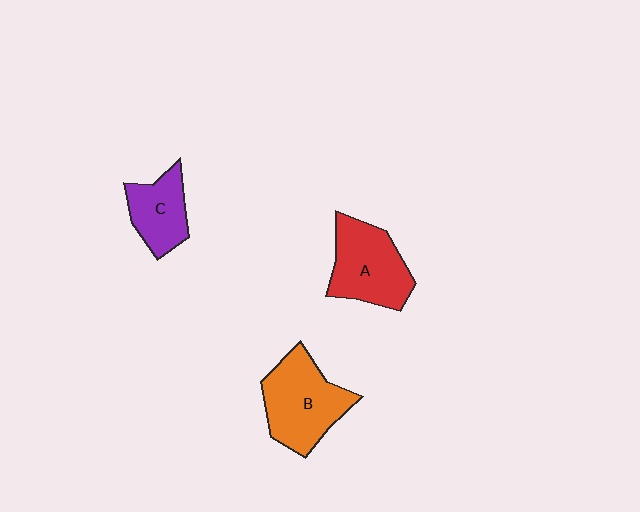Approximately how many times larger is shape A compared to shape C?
Approximately 1.4 times.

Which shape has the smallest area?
Shape C (purple).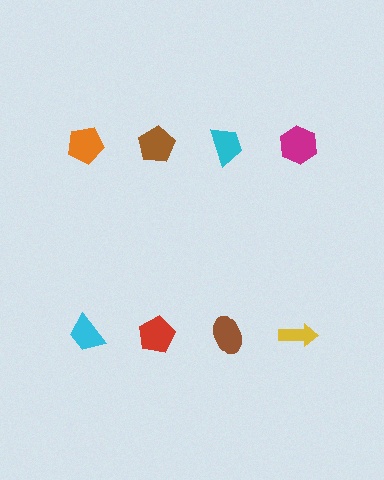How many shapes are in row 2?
4 shapes.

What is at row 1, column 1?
An orange pentagon.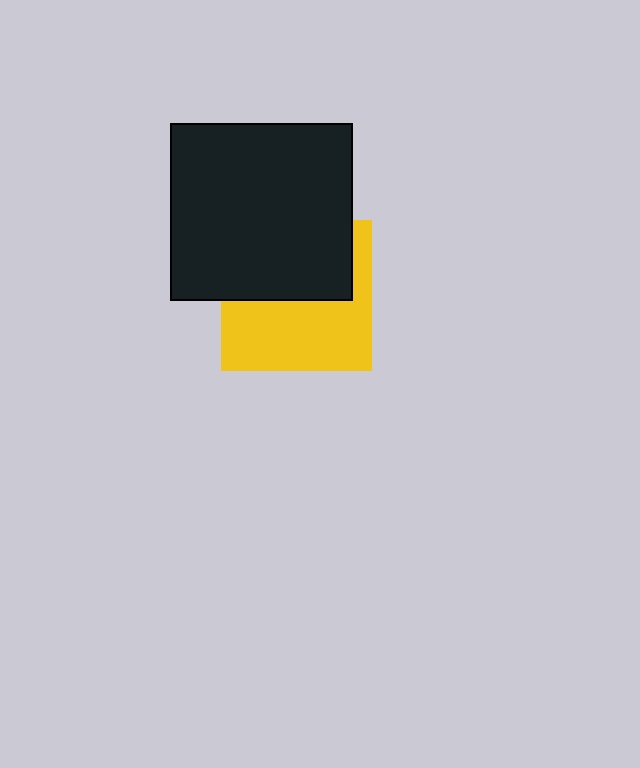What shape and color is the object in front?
The object in front is a black rectangle.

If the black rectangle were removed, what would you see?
You would see the complete yellow square.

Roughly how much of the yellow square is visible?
About half of it is visible (roughly 53%).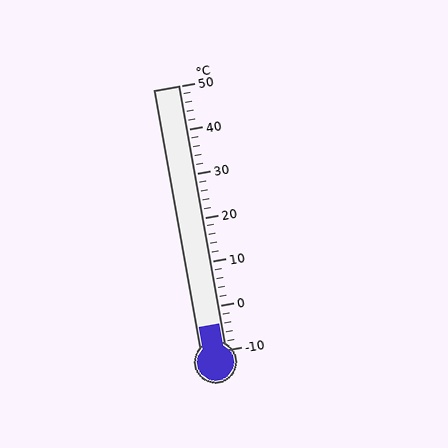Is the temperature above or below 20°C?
The temperature is below 20°C.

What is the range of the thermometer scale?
The thermometer scale ranges from -10°C to 50°C.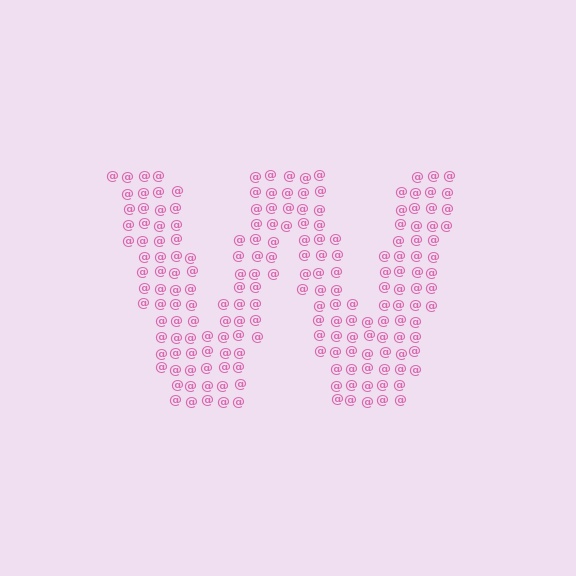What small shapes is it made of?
It is made of small at signs.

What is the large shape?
The large shape is the letter W.